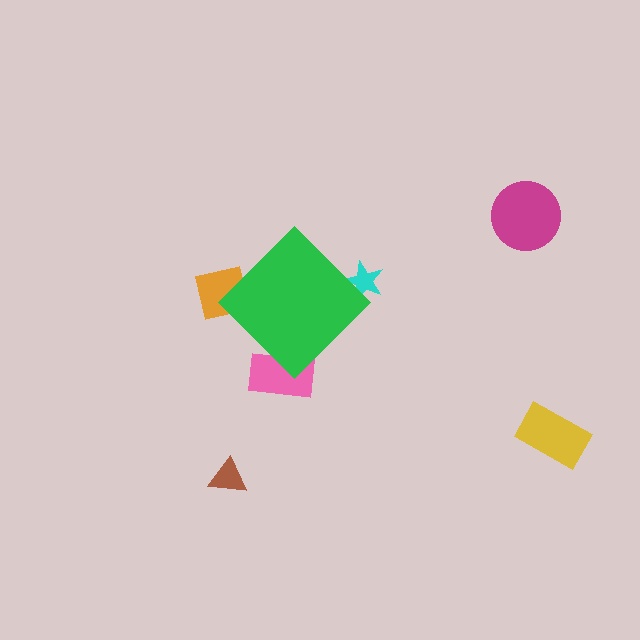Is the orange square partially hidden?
Yes, the orange square is partially hidden behind the green diamond.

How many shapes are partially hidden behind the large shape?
3 shapes are partially hidden.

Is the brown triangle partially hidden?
No, the brown triangle is fully visible.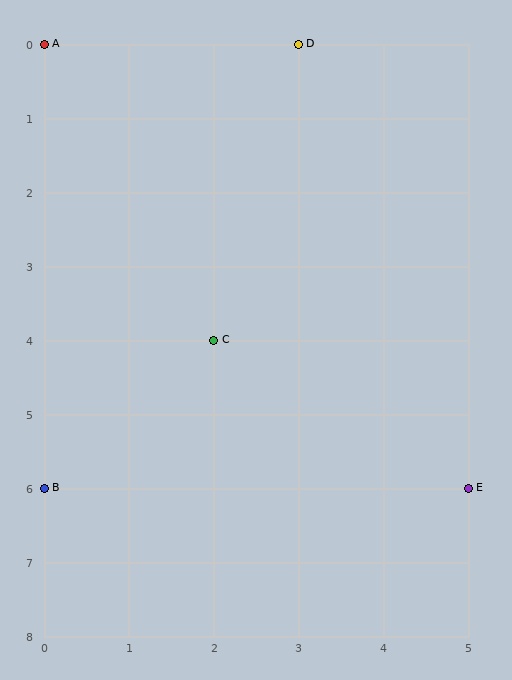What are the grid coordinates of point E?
Point E is at grid coordinates (5, 6).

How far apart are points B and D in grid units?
Points B and D are 3 columns and 6 rows apart (about 6.7 grid units diagonally).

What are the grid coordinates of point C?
Point C is at grid coordinates (2, 4).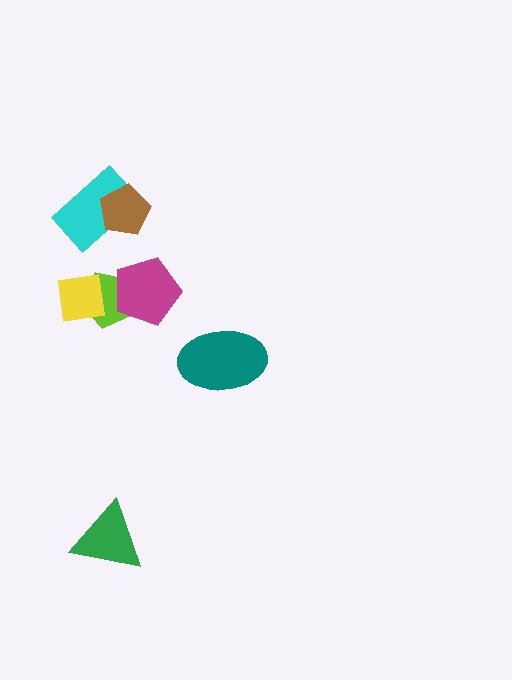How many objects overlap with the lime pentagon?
2 objects overlap with the lime pentagon.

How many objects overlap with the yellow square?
1 object overlaps with the yellow square.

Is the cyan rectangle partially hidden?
Yes, it is partially covered by another shape.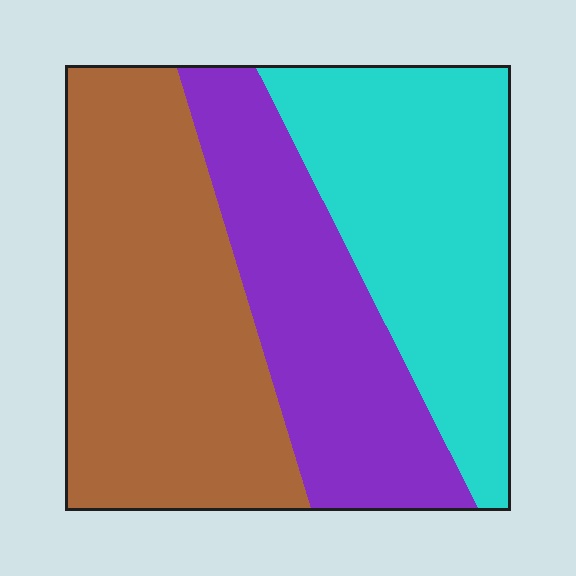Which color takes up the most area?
Brown, at roughly 40%.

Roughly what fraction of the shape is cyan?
Cyan covers around 30% of the shape.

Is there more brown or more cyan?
Brown.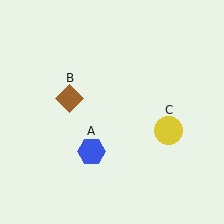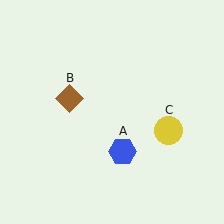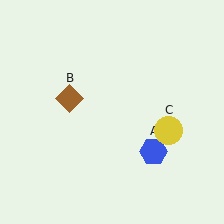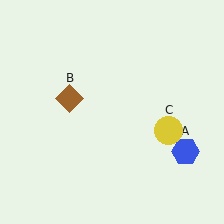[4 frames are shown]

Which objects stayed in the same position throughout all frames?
Brown diamond (object B) and yellow circle (object C) remained stationary.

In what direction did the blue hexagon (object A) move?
The blue hexagon (object A) moved right.